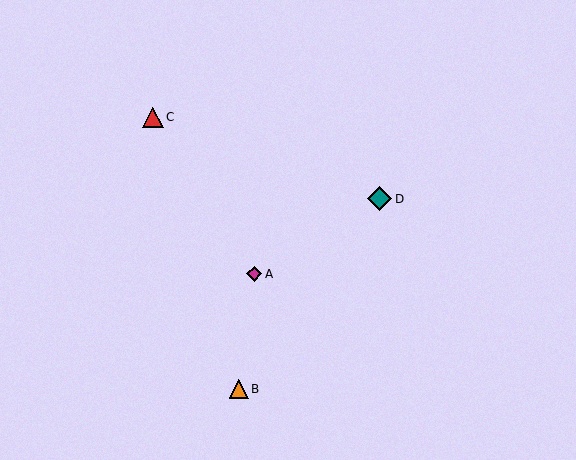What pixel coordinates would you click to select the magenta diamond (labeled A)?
Click at (254, 274) to select the magenta diamond A.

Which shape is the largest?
The teal diamond (labeled D) is the largest.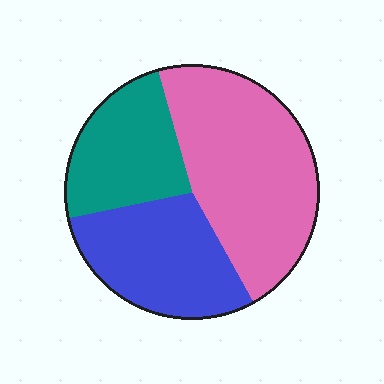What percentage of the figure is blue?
Blue takes up about one third (1/3) of the figure.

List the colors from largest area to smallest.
From largest to smallest: pink, blue, teal.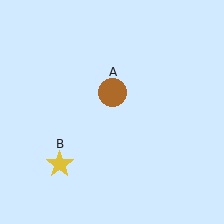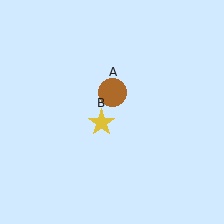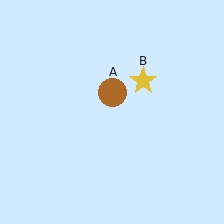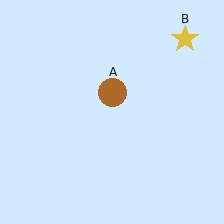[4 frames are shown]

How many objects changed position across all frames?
1 object changed position: yellow star (object B).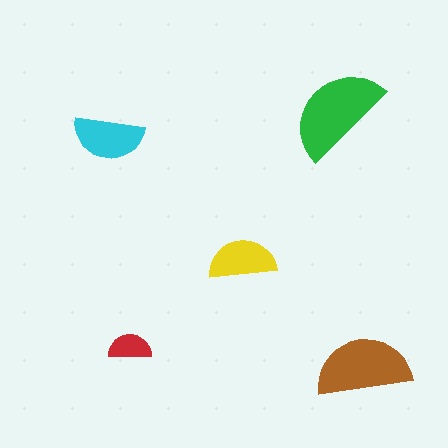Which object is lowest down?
The brown semicircle is bottommost.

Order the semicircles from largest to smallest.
the green one, the brown one, the cyan one, the yellow one, the red one.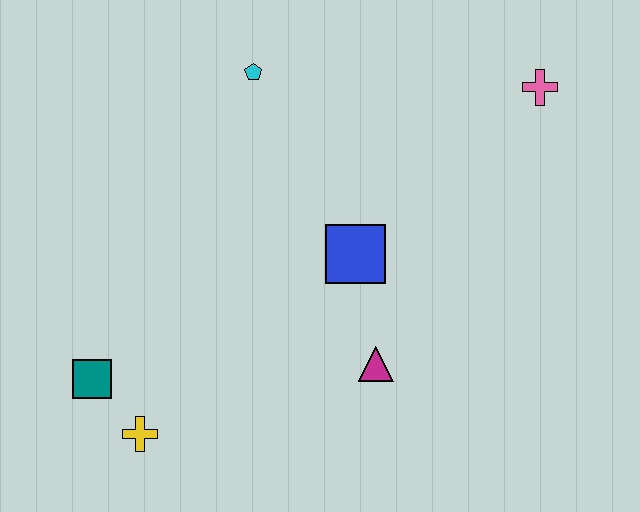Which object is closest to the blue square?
The magenta triangle is closest to the blue square.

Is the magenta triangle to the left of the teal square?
No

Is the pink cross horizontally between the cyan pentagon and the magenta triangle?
No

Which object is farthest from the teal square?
The pink cross is farthest from the teal square.